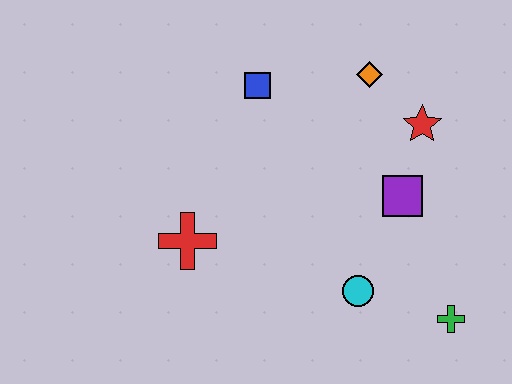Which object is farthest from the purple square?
The red cross is farthest from the purple square.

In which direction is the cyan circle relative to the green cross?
The cyan circle is to the left of the green cross.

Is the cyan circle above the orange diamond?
No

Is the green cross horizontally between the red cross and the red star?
No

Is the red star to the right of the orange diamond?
Yes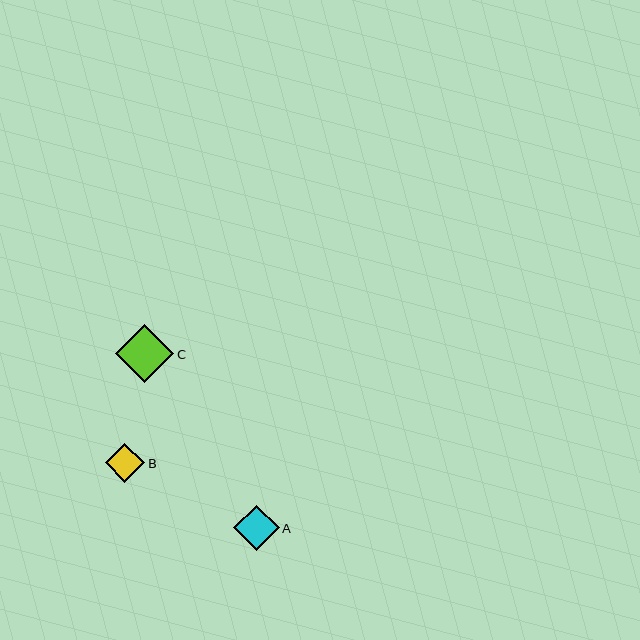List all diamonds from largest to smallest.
From largest to smallest: C, A, B.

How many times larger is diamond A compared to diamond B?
Diamond A is approximately 1.1 times the size of diamond B.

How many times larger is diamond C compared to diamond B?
Diamond C is approximately 1.5 times the size of diamond B.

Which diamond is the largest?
Diamond C is the largest with a size of approximately 58 pixels.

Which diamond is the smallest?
Diamond B is the smallest with a size of approximately 40 pixels.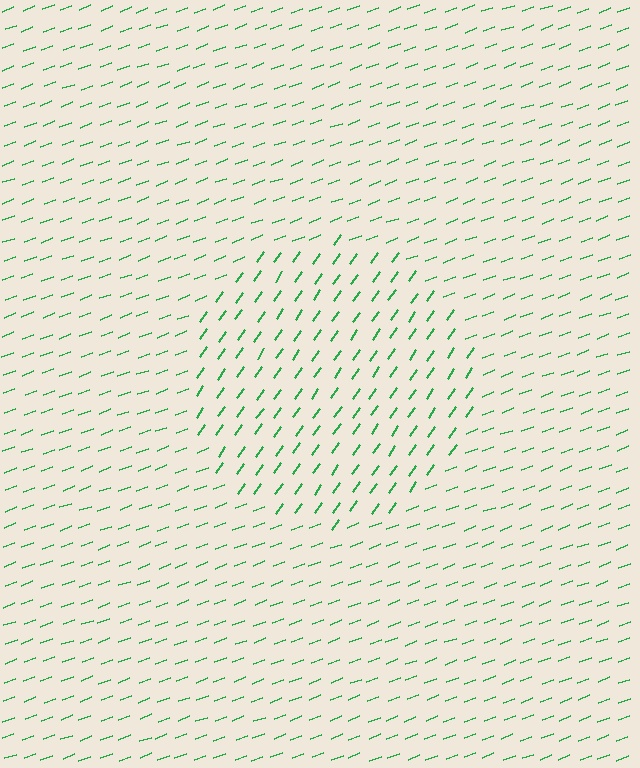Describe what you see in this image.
The image is filled with small green line segments. A circle region in the image has lines oriented differently from the surrounding lines, creating a visible texture boundary.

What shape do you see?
I see a circle.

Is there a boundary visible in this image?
Yes, there is a texture boundary formed by a change in line orientation.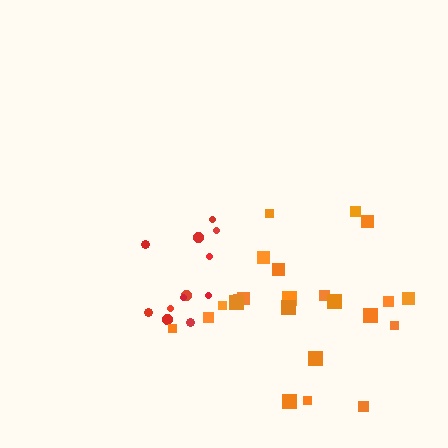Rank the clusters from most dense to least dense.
red, orange.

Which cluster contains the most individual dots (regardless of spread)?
Orange (23).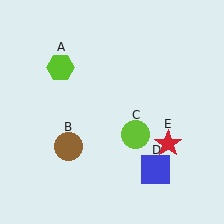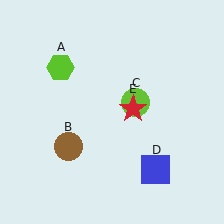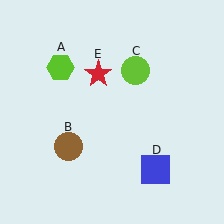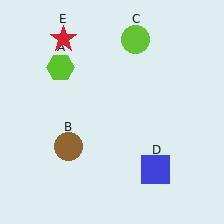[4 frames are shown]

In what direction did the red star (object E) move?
The red star (object E) moved up and to the left.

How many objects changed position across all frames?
2 objects changed position: lime circle (object C), red star (object E).